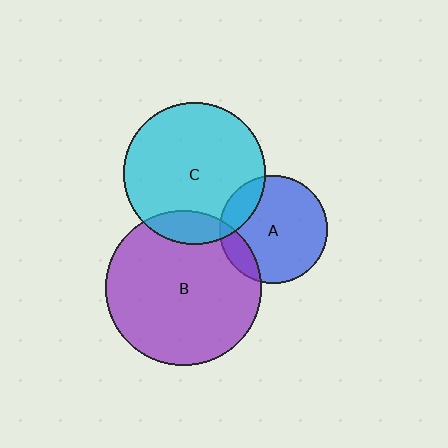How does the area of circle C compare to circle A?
Approximately 1.7 times.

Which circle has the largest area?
Circle B (purple).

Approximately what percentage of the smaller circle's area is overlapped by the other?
Approximately 15%.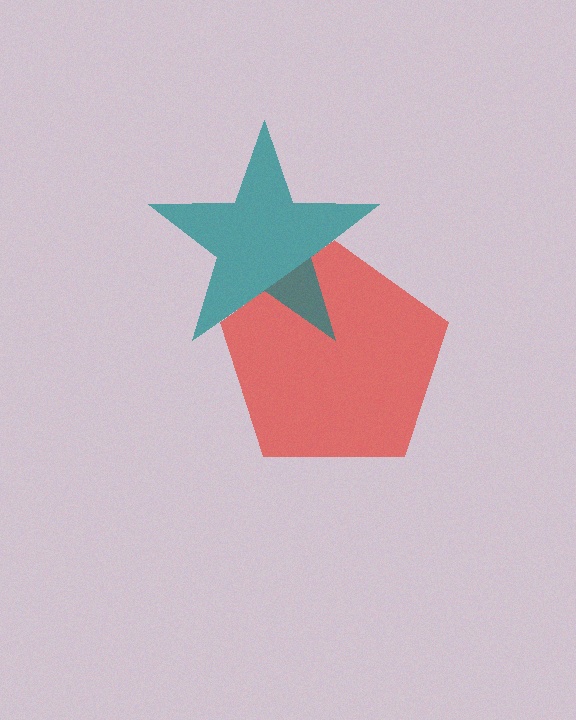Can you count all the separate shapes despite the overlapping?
Yes, there are 2 separate shapes.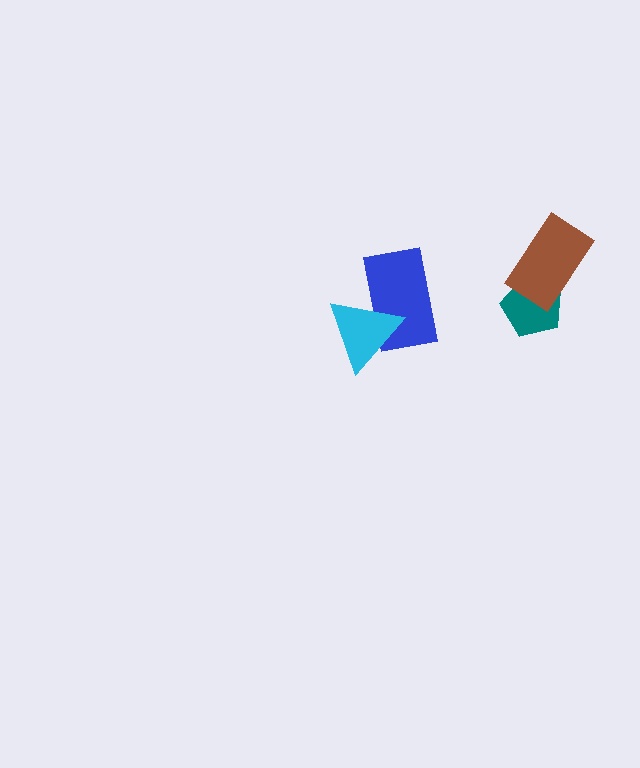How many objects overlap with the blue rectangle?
1 object overlaps with the blue rectangle.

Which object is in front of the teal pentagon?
The brown rectangle is in front of the teal pentagon.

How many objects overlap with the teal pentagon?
1 object overlaps with the teal pentagon.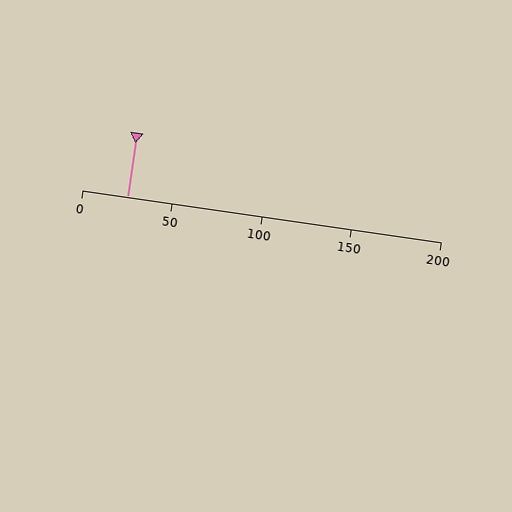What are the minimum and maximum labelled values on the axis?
The axis runs from 0 to 200.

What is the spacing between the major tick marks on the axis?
The major ticks are spaced 50 apart.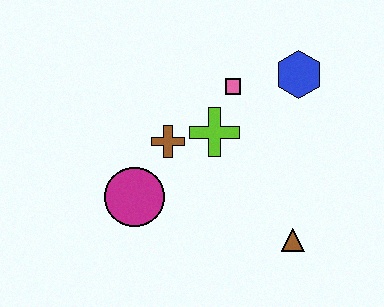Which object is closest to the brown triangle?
The lime cross is closest to the brown triangle.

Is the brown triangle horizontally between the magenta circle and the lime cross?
No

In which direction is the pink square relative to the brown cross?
The pink square is to the right of the brown cross.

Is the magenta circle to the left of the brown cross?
Yes